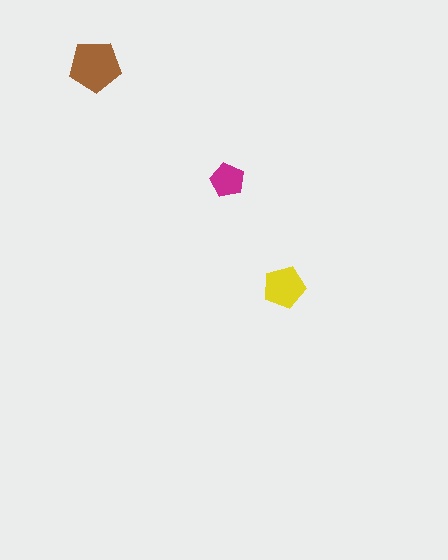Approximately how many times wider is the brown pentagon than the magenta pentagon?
About 1.5 times wider.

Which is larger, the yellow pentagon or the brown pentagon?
The brown one.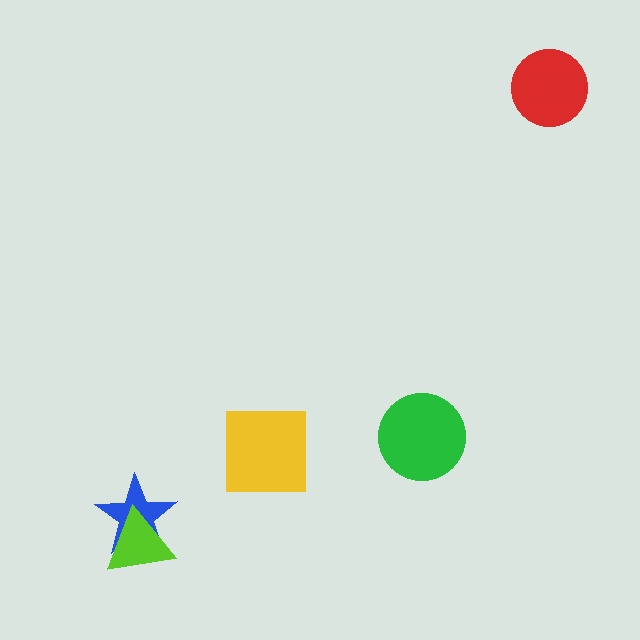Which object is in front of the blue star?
The lime triangle is in front of the blue star.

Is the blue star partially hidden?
Yes, it is partially covered by another shape.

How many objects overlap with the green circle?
0 objects overlap with the green circle.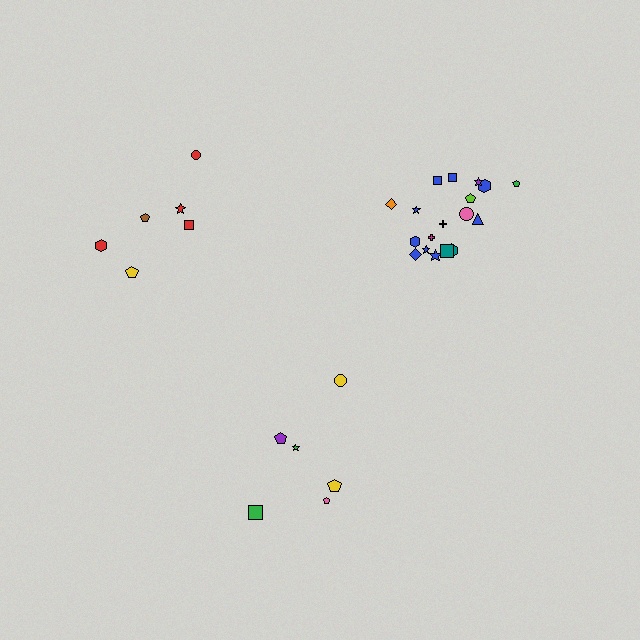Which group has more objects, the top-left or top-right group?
The top-right group.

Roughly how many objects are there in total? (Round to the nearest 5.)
Roughly 30 objects in total.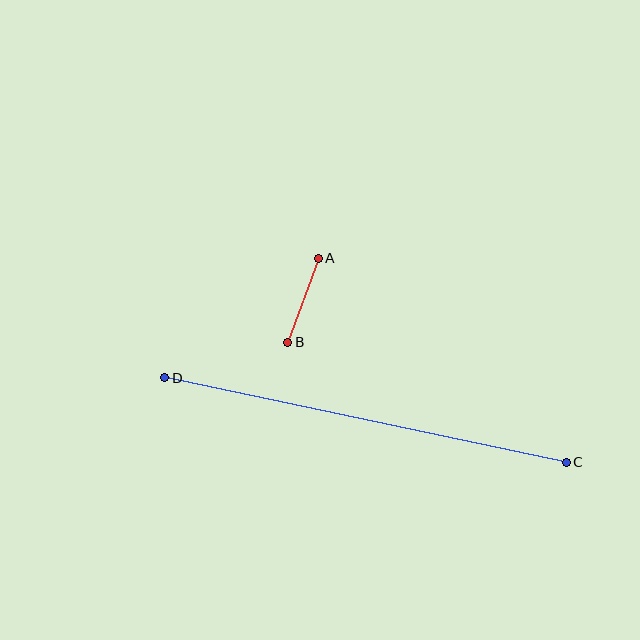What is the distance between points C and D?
The distance is approximately 410 pixels.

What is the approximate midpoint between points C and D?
The midpoint is at approximately (366, 420) pixels.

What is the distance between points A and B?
The distance is approximately 90 pixels.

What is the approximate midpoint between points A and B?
The midpoint is at approximately (303, 300) pixels.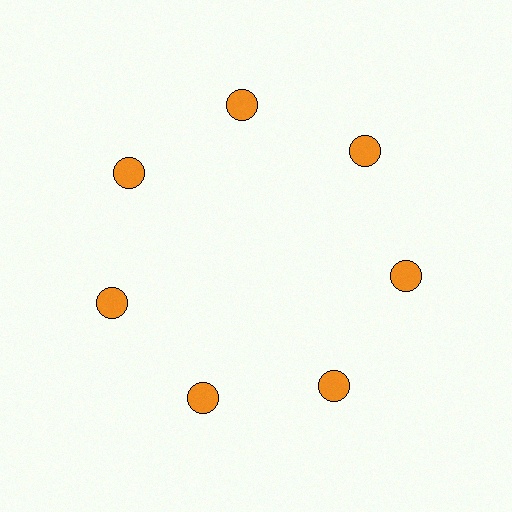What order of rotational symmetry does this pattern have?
This pattern has 7-fold rotational symmetry.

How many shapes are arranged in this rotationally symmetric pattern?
There are 7 shapes, arranged in 7 groups of 1.